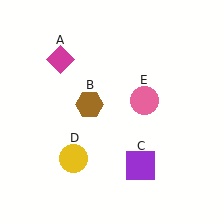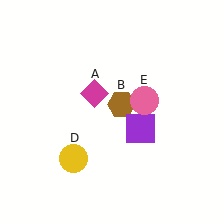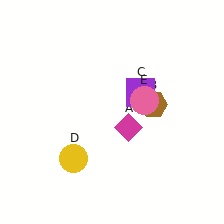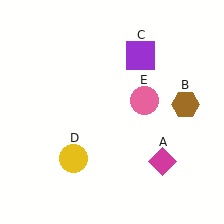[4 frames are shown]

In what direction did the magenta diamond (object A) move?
The magenta diamond (object A) moved down and to the right.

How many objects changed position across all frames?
3 objects changed position: magenta diamond (object A), brown hexagon (object B), purple square (object C).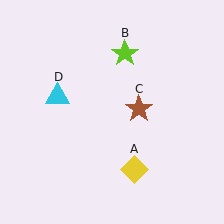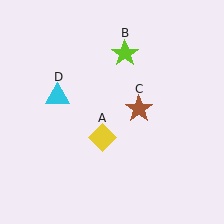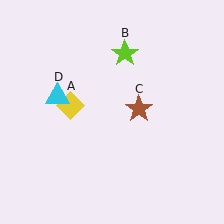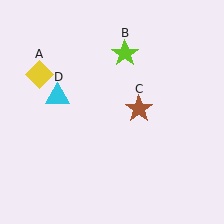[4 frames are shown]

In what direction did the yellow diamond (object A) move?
The yellow diamond (object A) moved up and to the left.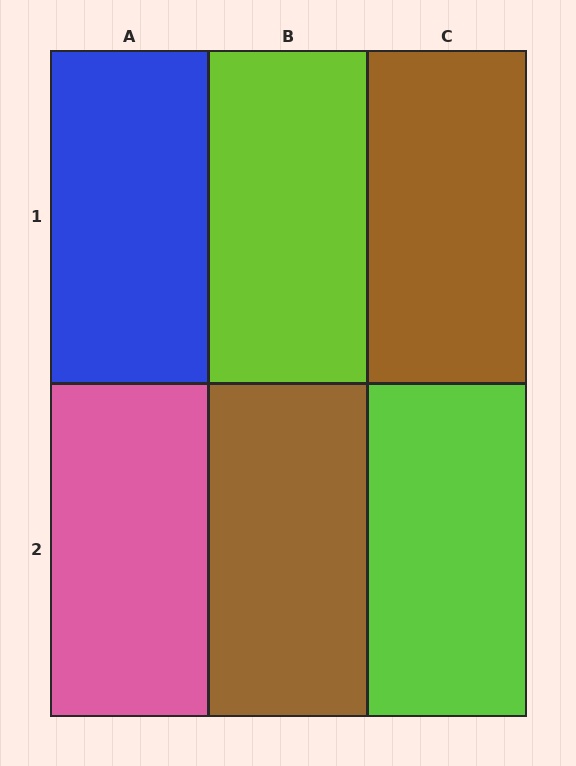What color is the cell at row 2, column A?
Pink.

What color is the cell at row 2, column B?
Brown.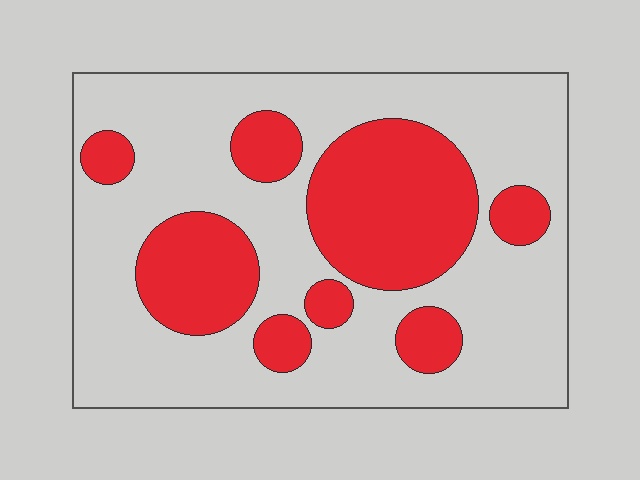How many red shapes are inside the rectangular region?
8.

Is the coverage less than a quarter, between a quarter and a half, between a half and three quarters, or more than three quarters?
Between a quarter and a half.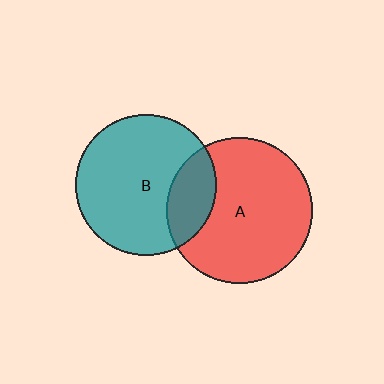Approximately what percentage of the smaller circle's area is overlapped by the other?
Approximately 20%.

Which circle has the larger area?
Circle A (red).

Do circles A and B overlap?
Yes.